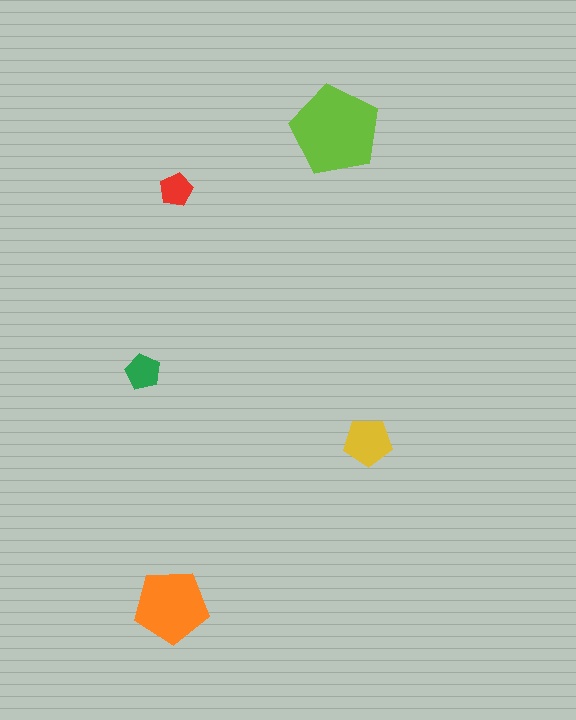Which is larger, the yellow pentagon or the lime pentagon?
The lime one.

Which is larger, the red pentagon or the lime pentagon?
The lime one.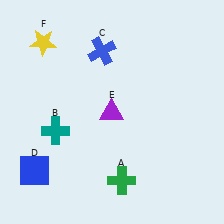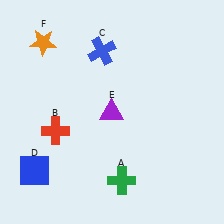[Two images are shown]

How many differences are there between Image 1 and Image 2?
There are 2 differences between the two images.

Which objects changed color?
B changed from teal to red. F changed from yellow to orange.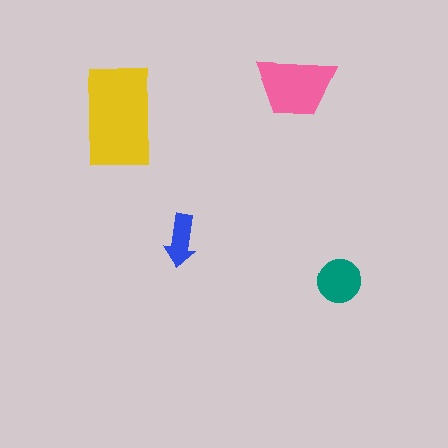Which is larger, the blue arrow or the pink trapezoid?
The pink trapezoid.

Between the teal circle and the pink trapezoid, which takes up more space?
The pink trapezoid.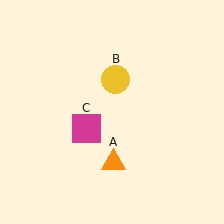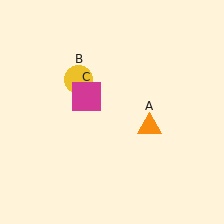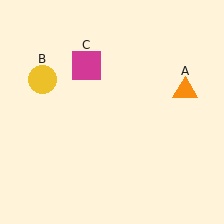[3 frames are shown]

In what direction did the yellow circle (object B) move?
The yellow circle (object B) moved left.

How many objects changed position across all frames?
3 objects changed position: orange triangle (object A), yellow circle (object B), magenta square (object C).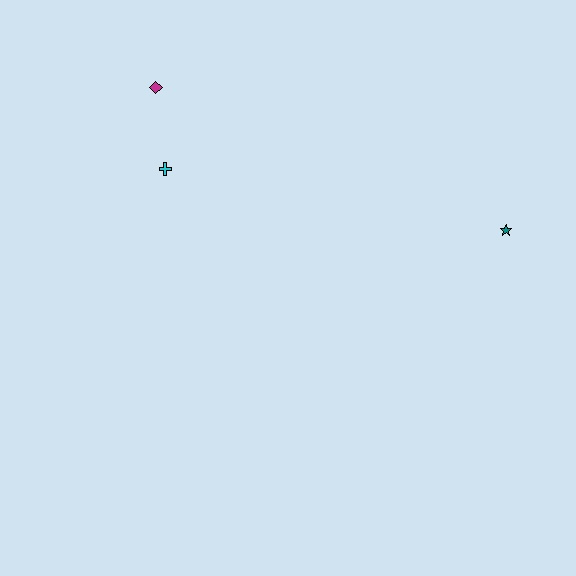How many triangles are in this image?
There are no triangles.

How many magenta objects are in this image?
There is 1 magenta object.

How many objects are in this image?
There are 3 objects.